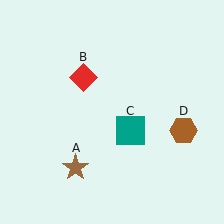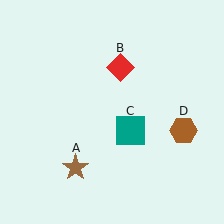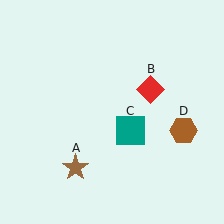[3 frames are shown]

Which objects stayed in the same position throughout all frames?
Brown star (object A) and teal square (object C) and brown hexagon (object D) remained stationary.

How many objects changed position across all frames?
1 object changed position: red diamond (object B).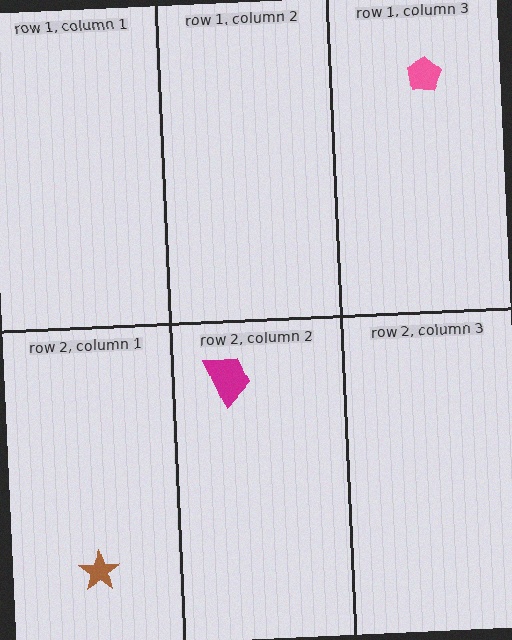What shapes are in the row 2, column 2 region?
The magenta trapezoid.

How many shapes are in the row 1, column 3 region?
1.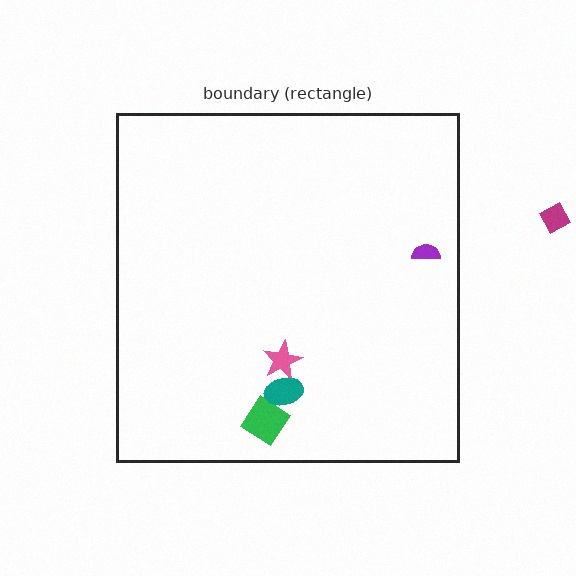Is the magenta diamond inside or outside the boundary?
Outside.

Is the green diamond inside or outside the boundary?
Inside.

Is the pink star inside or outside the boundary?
Inside.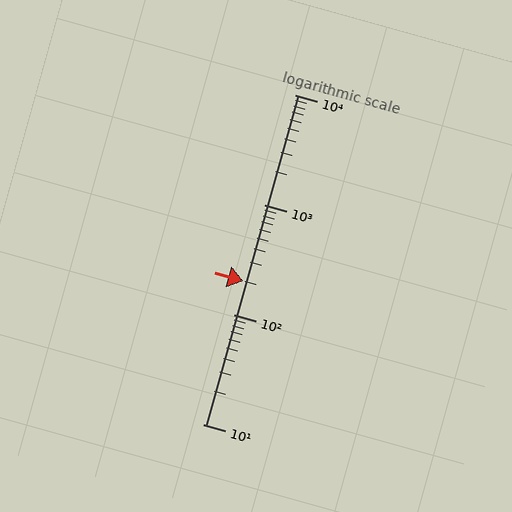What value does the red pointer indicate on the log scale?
The pointer indicates approximately 200.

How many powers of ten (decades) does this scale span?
The scale spans 3 decades, from 10 to 10000.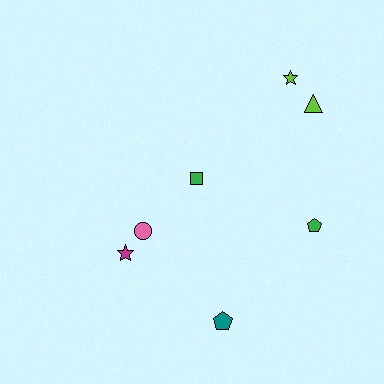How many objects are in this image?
There are 7 objects.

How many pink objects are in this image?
There is 1 pink object.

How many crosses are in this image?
There are no crosses.